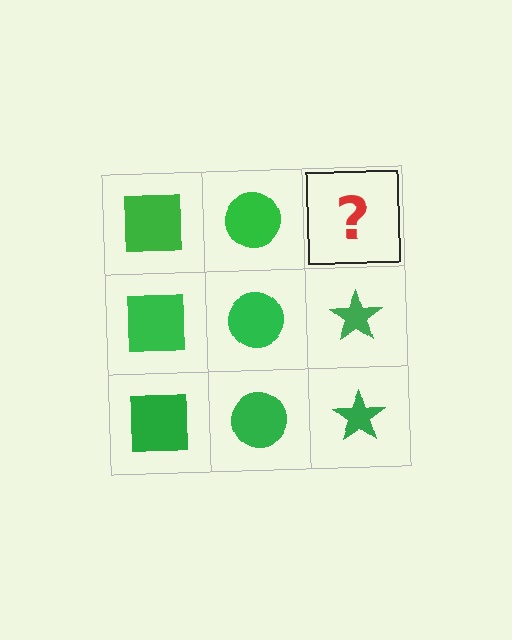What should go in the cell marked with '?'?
The missing cell should contain a green star.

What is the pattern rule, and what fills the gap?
The rule is that each column has a consistent shape. The gap should be filled with a green star.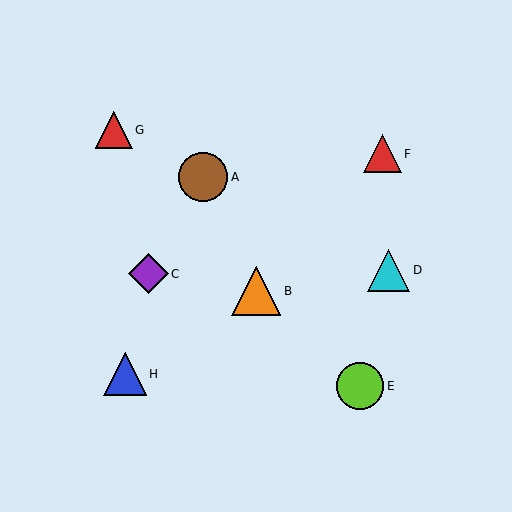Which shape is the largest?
The orange triangle (labeled B) is the largest.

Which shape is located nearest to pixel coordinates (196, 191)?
The brown circle (labeled A) at (203, 177) is nearest to that location.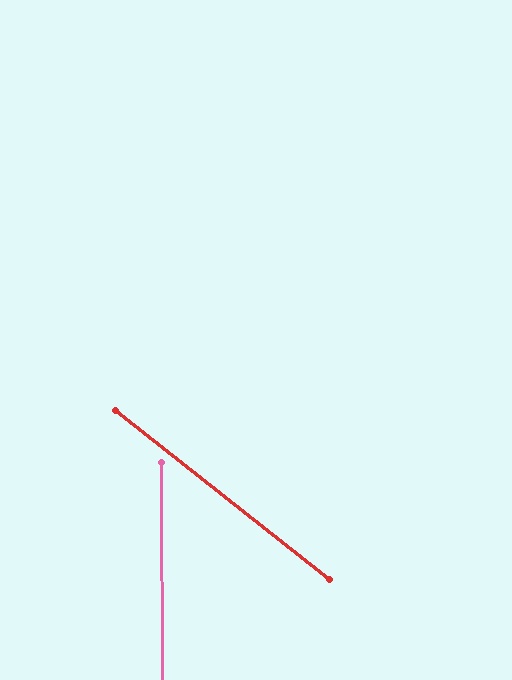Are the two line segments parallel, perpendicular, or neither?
Neither parallel nor perpendicular — they differ by about 51°.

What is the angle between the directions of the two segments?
Approximately 51 degrees.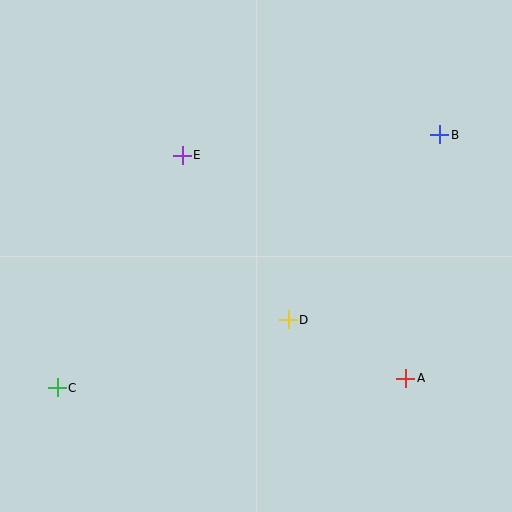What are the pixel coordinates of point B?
Point B is at (440, 135).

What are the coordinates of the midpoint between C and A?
The midpoint between C and A is at (232, 383).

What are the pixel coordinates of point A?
Point A is at (406, 378).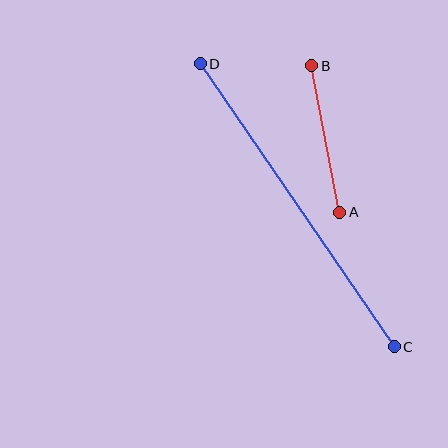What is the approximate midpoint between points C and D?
The midpoint is at approximately (297, 205) pixels.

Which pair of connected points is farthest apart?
Points C and D are farthest apart.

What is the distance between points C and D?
The distance is approximately 343 pixels.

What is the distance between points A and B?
The distance is approximately 149 pixels.